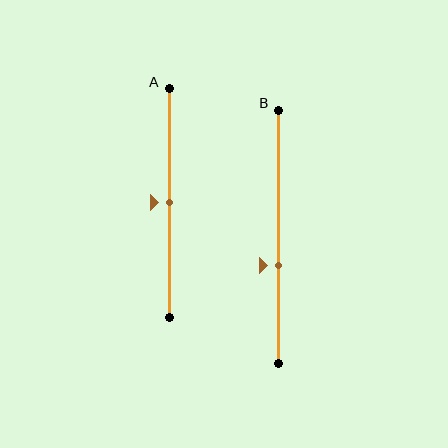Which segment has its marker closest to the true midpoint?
Segment A has its marker closest to the true midpoint.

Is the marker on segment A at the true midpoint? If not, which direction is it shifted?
Yes, the marker on segment A is at the true midpoint.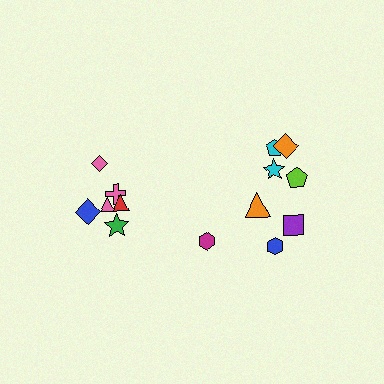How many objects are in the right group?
There are 8 objects.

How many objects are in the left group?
There are 6 objects.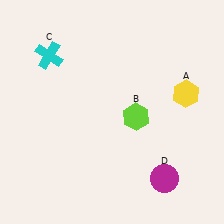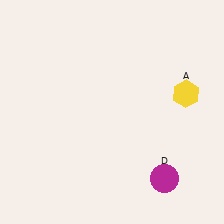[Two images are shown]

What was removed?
The cyan cross (C), the lime hexagon (B) were removed in Image 2.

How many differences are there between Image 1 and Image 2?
There are 2 differences between the two images.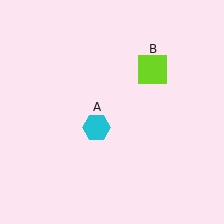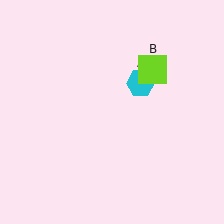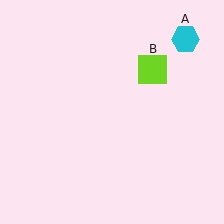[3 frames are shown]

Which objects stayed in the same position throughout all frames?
Lime square (object B) remained stationary.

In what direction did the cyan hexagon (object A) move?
The cyan hexagon (object A) moved up and to the right.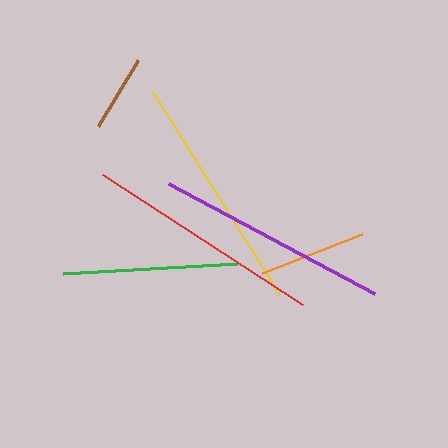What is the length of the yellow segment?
The yellow segment is approximately 239 pixels long.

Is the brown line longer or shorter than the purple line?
The purple line is longer than the brown line.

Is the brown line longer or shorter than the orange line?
The orange line is longer than the brown line.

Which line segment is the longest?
The yellow line is the longest at approximately 239 pixels.